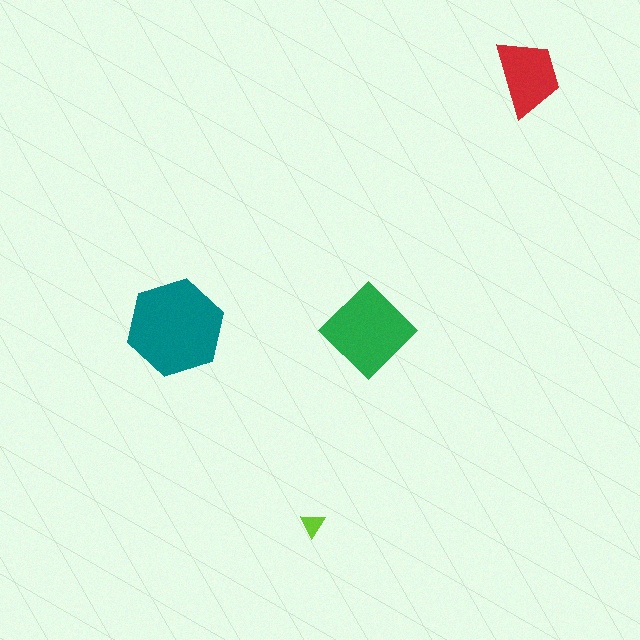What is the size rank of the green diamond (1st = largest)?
2nd.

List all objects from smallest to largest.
The lime triangle, the red trapezoid, the green diamond, the teal hexagon.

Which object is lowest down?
The lime triangle is bottommost.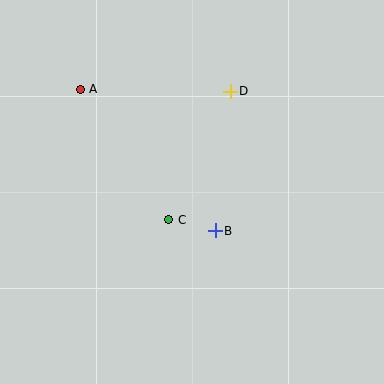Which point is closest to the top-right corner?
Point D is closest to the top-right corner.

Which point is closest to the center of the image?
Point C at (169, 220) is closest to the center.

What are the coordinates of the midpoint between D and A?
The midpoint between D and A is at (155, 90).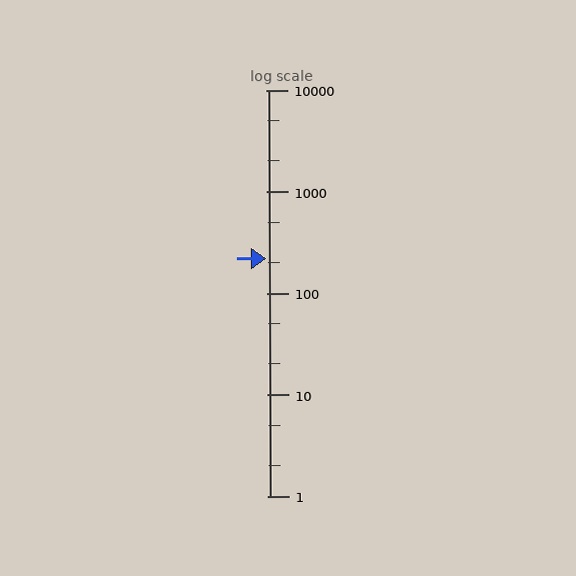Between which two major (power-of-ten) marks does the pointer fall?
The pointer is between 100 and 1000.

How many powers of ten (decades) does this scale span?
The scale spans 4 decades, from 1 to 10000.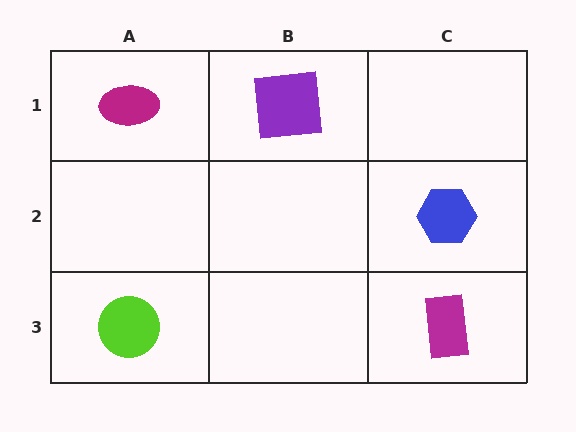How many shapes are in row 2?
1 shape.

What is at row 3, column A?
A lime circle.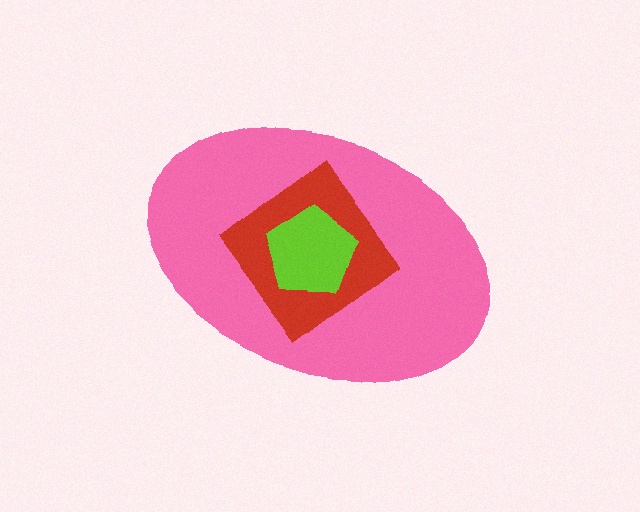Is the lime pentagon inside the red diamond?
Yes.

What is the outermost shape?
The pink ellipse.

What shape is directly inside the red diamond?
The lime pentagon.